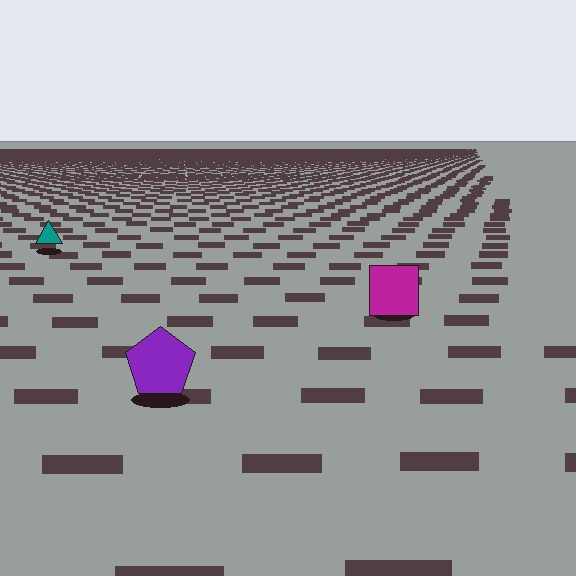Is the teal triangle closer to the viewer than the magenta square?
No. The magenta square is closer — you can tell from the texture gradient: the ground texture is coarser near it.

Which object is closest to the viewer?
The purple pentagon is closest. The texture marks near it are larger and more spread out.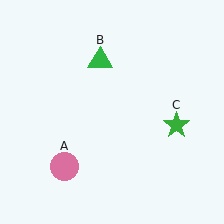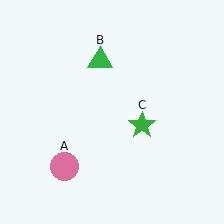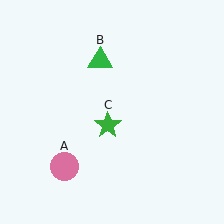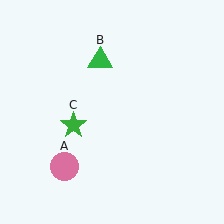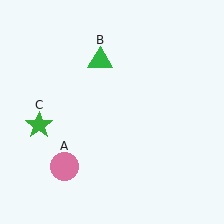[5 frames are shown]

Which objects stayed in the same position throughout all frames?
Pink circle (object A) and green triangle (object B) remained stationary.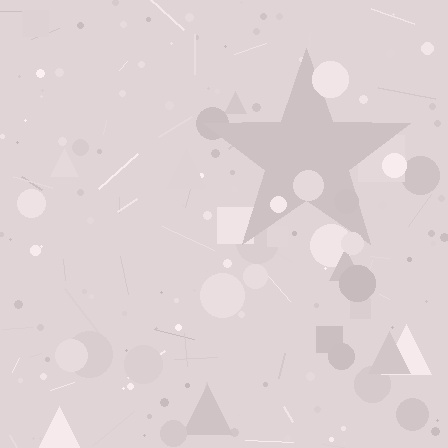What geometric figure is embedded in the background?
A star is embedded in the background.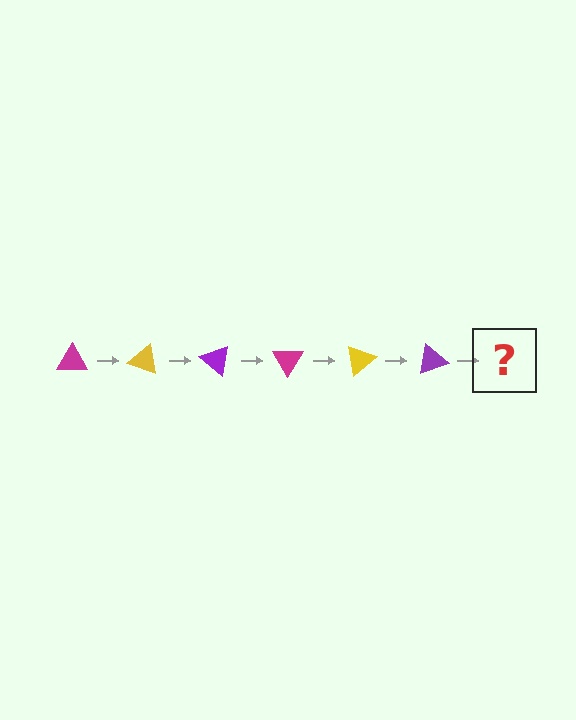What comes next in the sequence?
The next element should be a magenta triangle, rotated 120 degrees from the start.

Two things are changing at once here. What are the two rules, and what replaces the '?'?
The two rules are that it rotates 20 degrees each step and the color cycles through magenta, yellow, and purple. The '?' should be a magenta triangle, rotated 120 degrees from the start.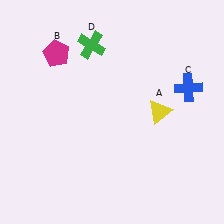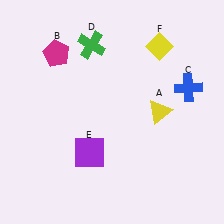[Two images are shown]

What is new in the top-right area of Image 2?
A yellow diamond (F) was added in the top-right area of Image 2.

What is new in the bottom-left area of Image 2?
A purple square (E) was added in the bottom-left area of Image 2.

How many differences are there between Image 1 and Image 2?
There are 2 differences between the two images.